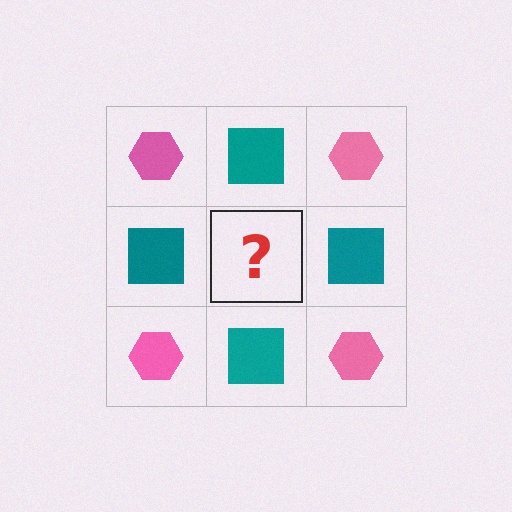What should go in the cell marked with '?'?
The missing cell should contain a pink hexagon.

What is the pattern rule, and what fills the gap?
The rule is that it alternates pink hexagon and teal square in a checkerboard pattern. The gap should be filled with a pink hexagon.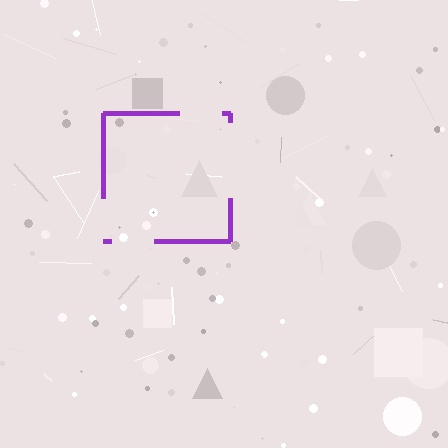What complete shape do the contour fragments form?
The contour fragments form a square.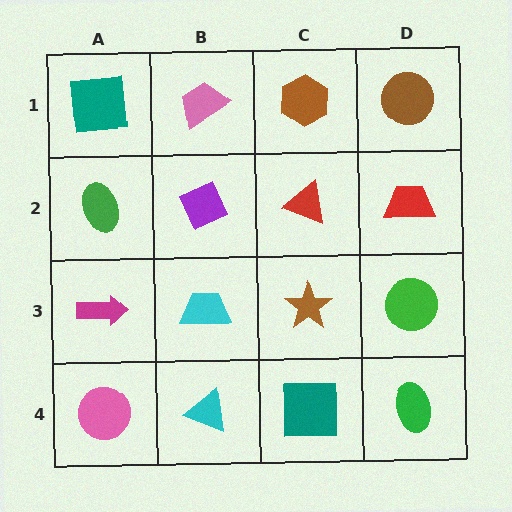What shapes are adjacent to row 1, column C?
A red triangle (row 2, column C), a pink trapezoid (row 1, column B), a brown circle (row 1, column D).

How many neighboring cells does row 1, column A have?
2.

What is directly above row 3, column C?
A red triangle.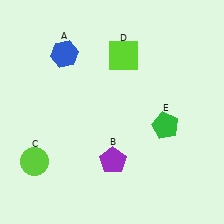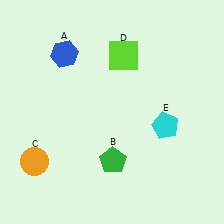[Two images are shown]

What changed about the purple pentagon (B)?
In Image 1, B is purple. In Image 2, it changed to green.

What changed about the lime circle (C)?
In Image 1, C is lime. In Image 2, it changed to orange.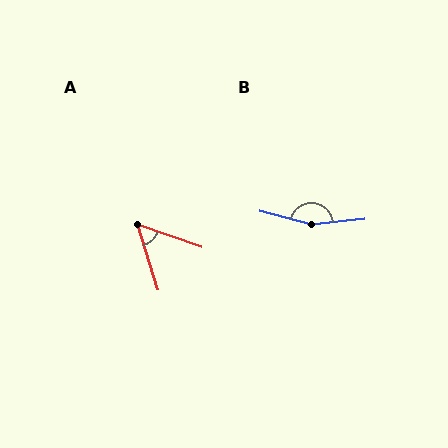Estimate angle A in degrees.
Approximately 53 degrees.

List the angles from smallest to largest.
A (53°), B (160°).